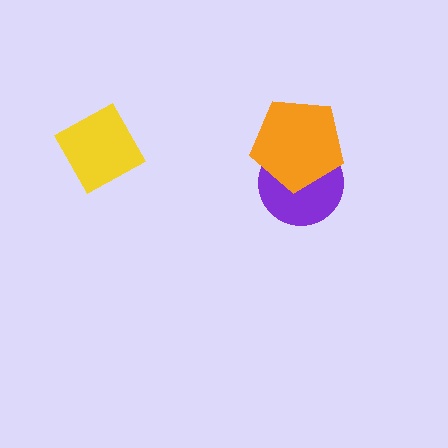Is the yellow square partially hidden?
No, no other shape covers it.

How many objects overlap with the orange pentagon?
1 object overlaps with the orange pentagon.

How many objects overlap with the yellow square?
0 objects overlap with the yellow square.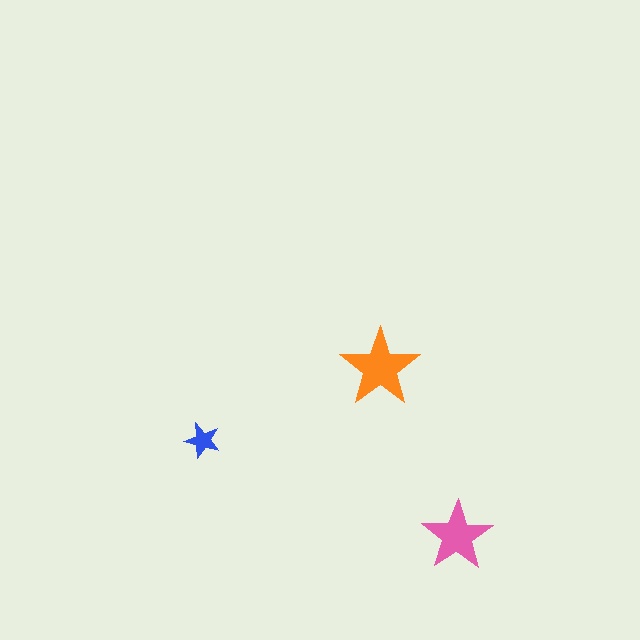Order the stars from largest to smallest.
the orange one, the pink one, the blue one.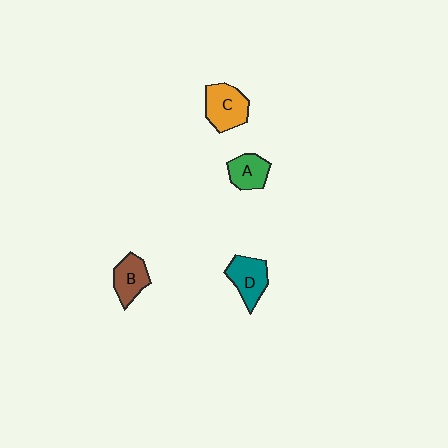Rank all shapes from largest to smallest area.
From largest to smallest: C (orange), D (teal), B (brown), A (green).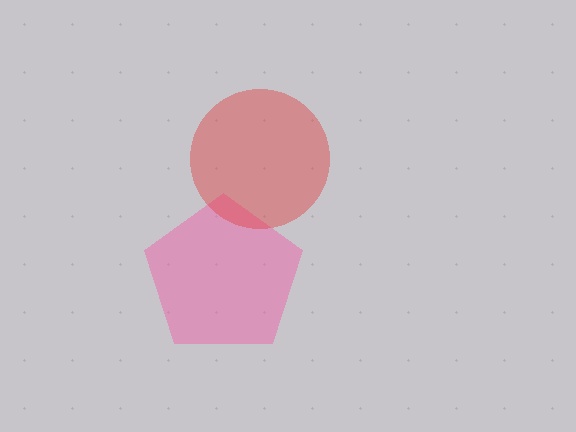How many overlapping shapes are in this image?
There are 2 overlapping shapes in the image.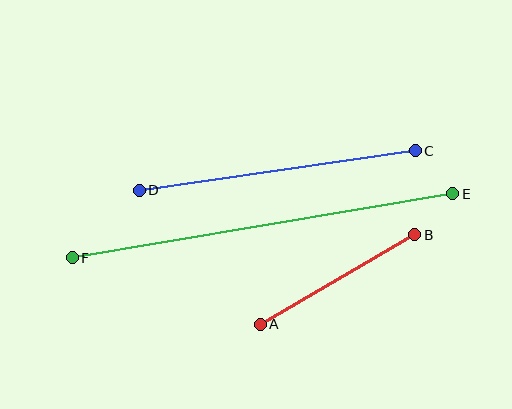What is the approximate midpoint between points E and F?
The midpoint is at approximately (262, 226) pixels.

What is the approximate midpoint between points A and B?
The midpoint is at approximately (337, 280) pixels.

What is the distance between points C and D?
The distance is approximately 279 pixels.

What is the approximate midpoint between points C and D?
The midpoint is at approximately (277, 171) pixels.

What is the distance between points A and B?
The distance is approximately 178 pixels.